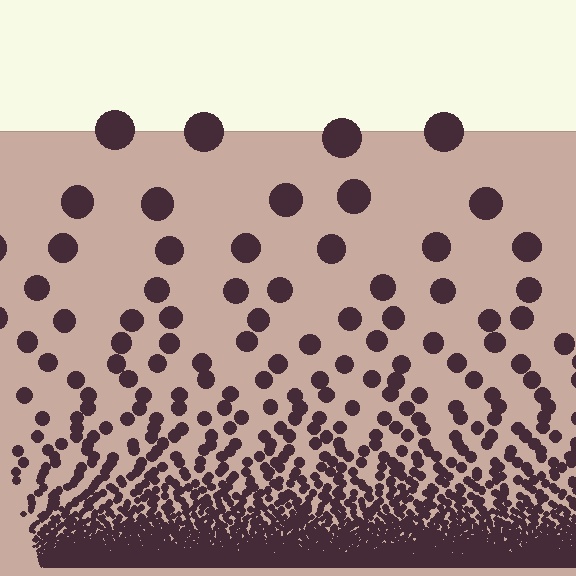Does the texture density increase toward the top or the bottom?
Density increases toward the bottom.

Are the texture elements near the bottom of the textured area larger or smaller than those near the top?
Smaller. The gradient is inverted — elements near the bottom are smaller and denser.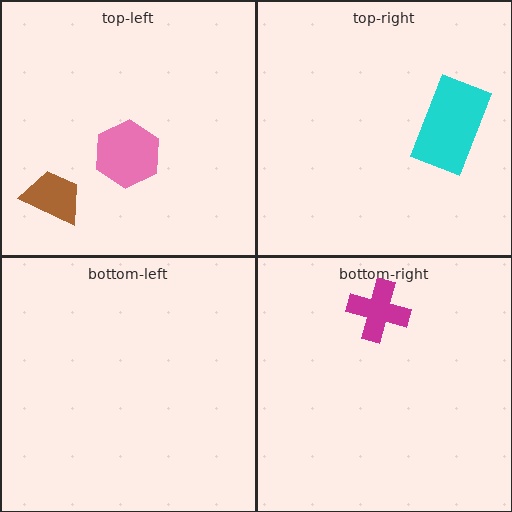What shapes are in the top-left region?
The pink hexagon, the brown trapezoid.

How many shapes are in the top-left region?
2.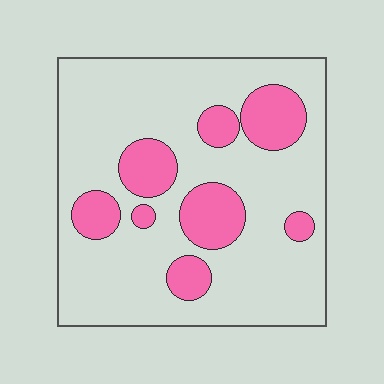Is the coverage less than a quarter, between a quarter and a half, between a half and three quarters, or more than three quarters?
Less than a quarter.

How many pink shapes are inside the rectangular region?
8.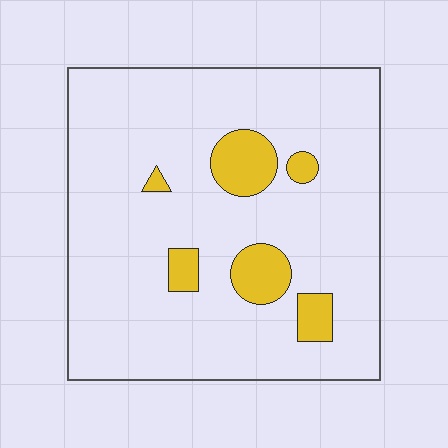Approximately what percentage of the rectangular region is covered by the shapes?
Approximately 10%.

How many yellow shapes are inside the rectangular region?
6.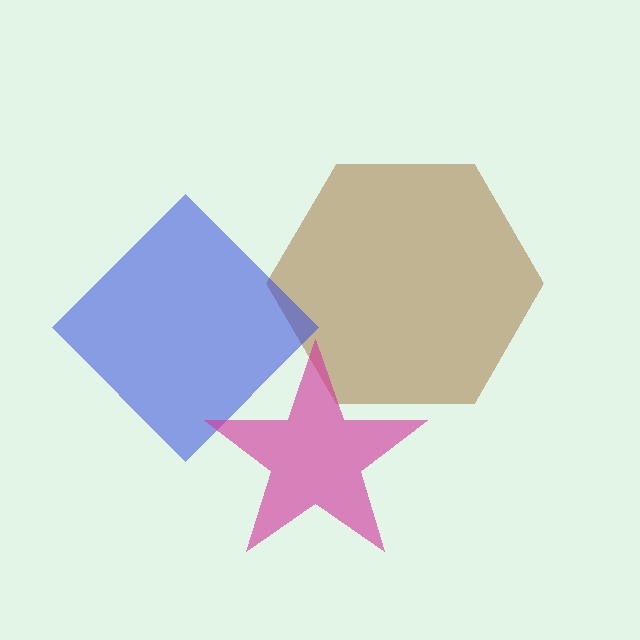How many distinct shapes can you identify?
There are 3 distinct shapes: a brown hexagon, a blue diamond, a magenta star.